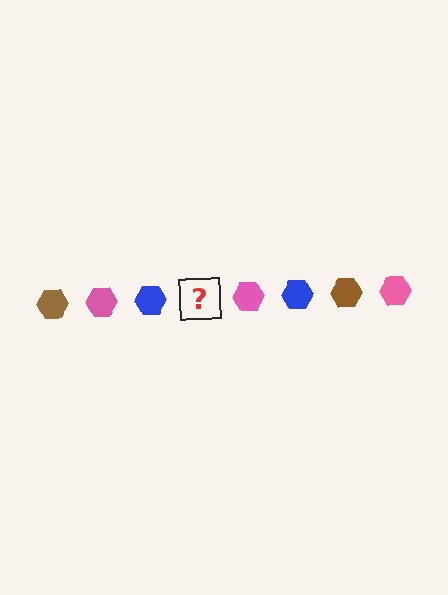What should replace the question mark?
The question mark should be replaced with a brown hexagon.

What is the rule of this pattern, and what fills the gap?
The rule is that the pattern cycles through brown, pink, blue hexagons. The gap should be filled with a brown hexagon.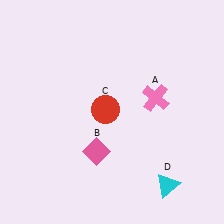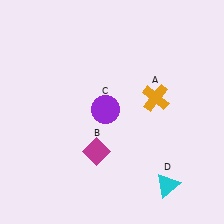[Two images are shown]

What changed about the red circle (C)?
In Image 1, C is red. In Image 2, it changed to purple.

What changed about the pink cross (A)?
In Image 1, A is pink. In Image 2, it changed to orange.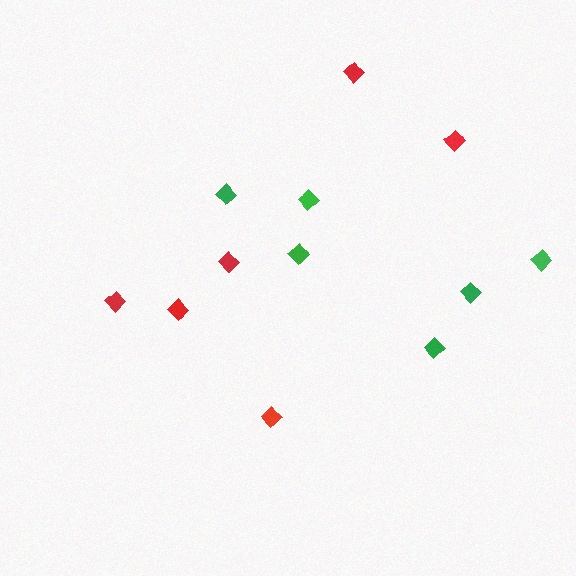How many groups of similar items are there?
There are 2 groups: one group of red diamonds (6) and one group of green diamonds (6).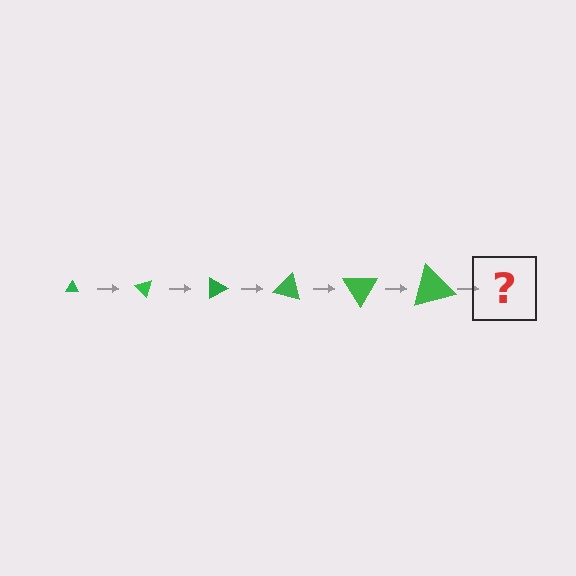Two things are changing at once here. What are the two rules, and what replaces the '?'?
The two rules are that the triangle grows larger each step and it rotates 45 degrees each step. The '?' should be a triangle, larger than the previous one and rotated 270 degrees from the start.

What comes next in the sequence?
The next element should be a triangle, larger than the previous one and rotated 270 degrees from the start.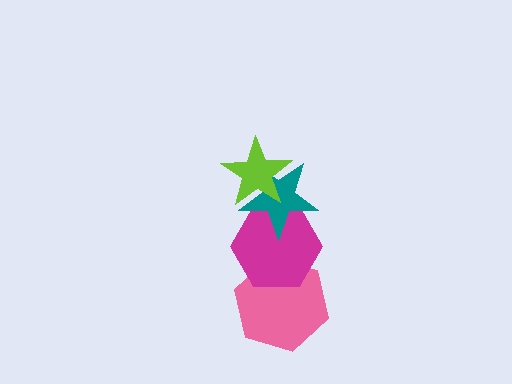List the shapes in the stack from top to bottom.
From top to bottom: the lime star, the teal star, the magenta hexagon, the pink hexagon.